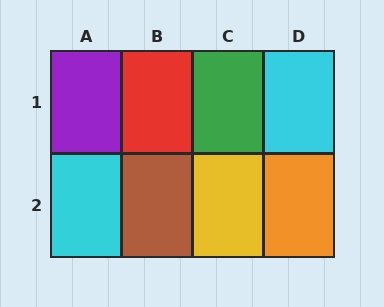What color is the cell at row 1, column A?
Purple.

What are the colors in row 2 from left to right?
Cyan, brown, yellow, orange.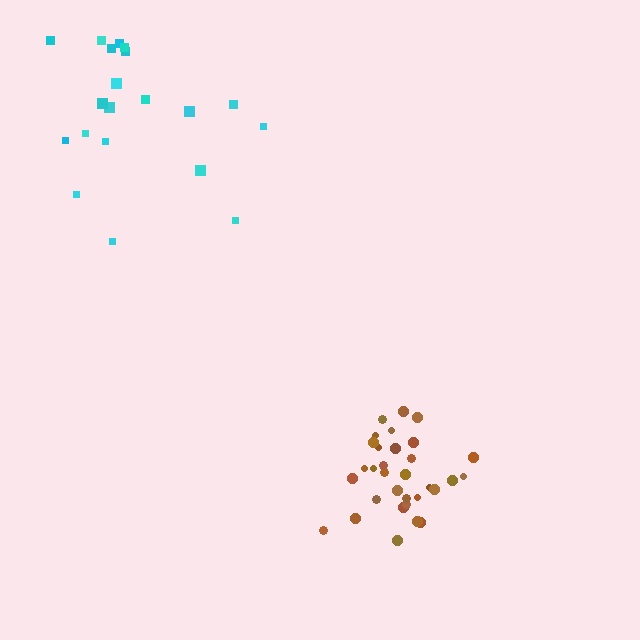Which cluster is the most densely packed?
Brown.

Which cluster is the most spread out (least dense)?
Cyan.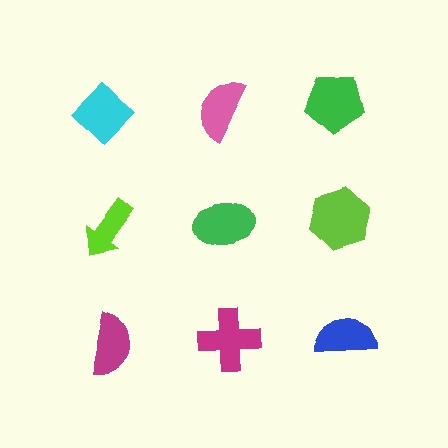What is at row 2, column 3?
A lime hexagon.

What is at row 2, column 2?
A green ellipse.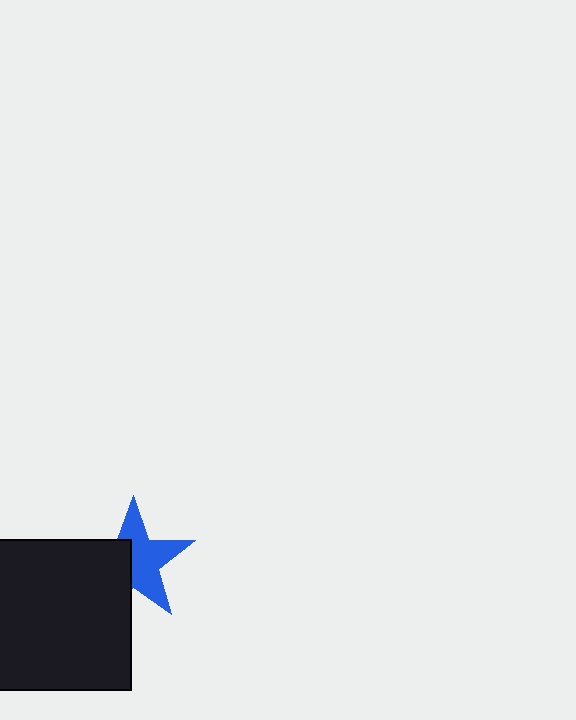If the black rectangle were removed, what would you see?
You would see the complete blue star.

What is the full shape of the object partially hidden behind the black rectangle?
The partially hidden object is a blue star.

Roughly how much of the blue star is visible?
About half of it is visible (roughly 58%).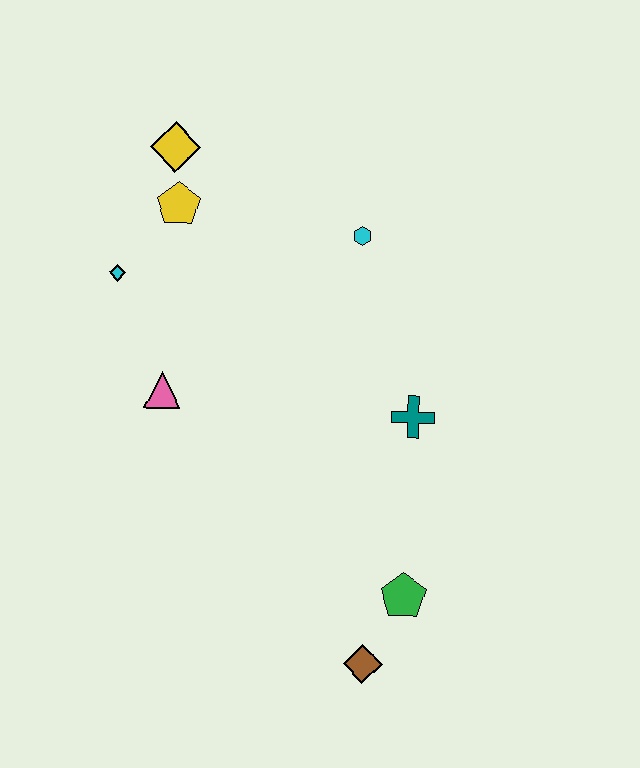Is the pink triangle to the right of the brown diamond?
No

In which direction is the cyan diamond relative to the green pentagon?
The cyan diamond is above the green pentagon.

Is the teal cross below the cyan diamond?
Yes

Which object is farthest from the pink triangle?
The brown diamond is farthest from the pink triangle.